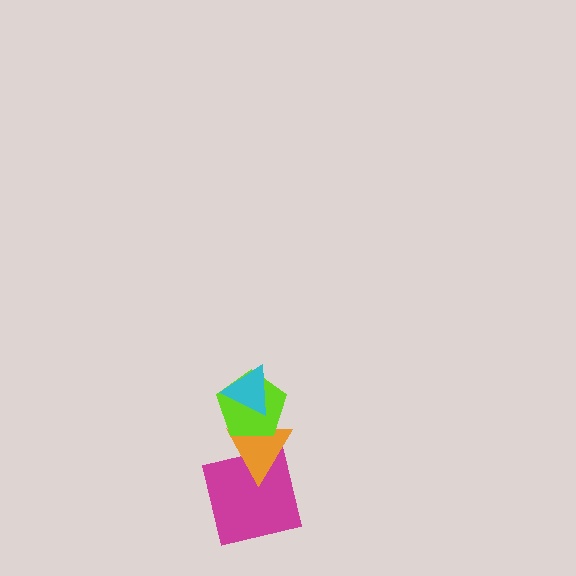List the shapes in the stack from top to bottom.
From top to bottom: the cyan triangle, the lime pentagon, the orange triangle, the magenta square.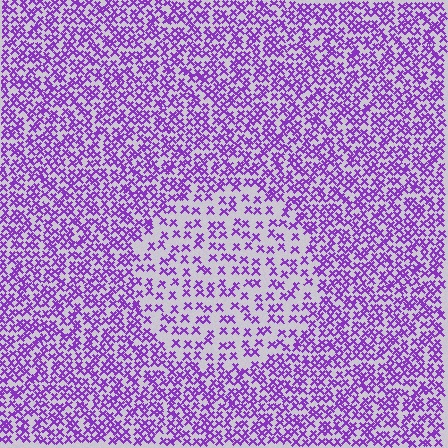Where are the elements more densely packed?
The elements are more densely packed outside the circle boundary.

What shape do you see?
I see a circle.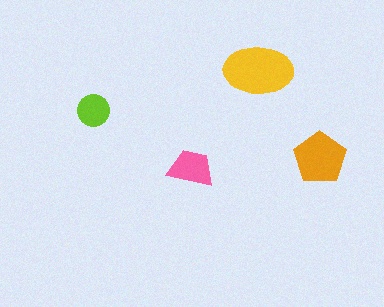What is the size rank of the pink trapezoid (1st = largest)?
3rd.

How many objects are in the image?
There are 4 objects in the image.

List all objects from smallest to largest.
The lime circle, the pink trapezoid, the orange pentagon, the yellow ellipse.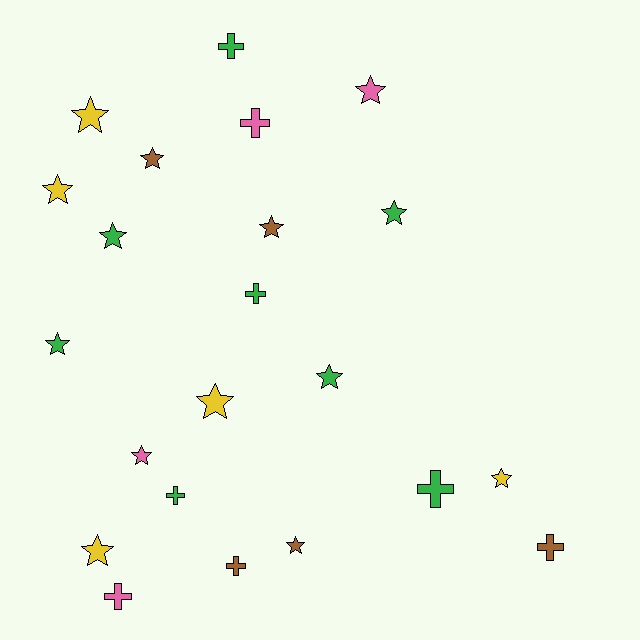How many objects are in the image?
There are 22 objects.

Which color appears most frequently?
Green, with 8 objects.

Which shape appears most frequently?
Star, with 14 objects.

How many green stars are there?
There are 4 green stars.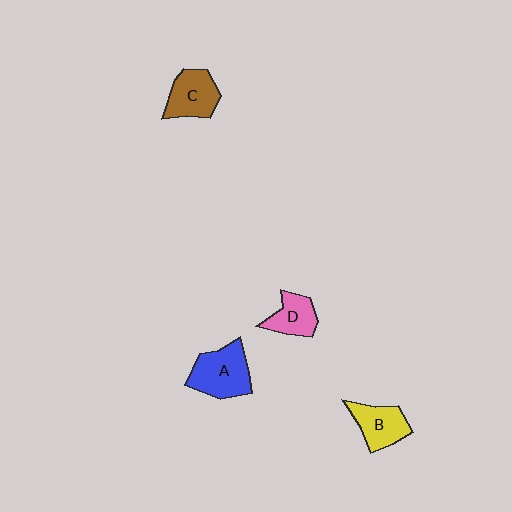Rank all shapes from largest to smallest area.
From largest to smallest: A (blue), C (brown), B (yellow), D (pink).